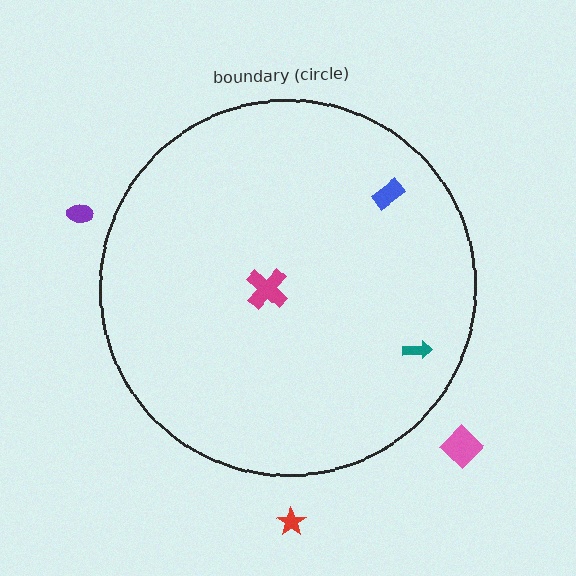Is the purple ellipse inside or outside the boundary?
Outside.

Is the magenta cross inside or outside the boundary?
Inside.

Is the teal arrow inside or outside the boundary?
Inside.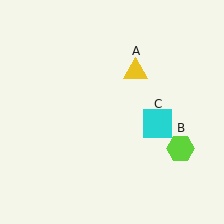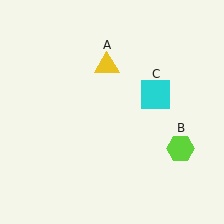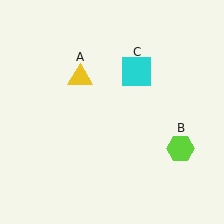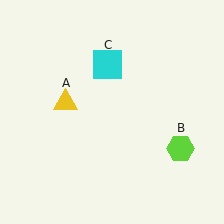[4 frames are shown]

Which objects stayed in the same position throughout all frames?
Lime hexagon (object B) remained stationary.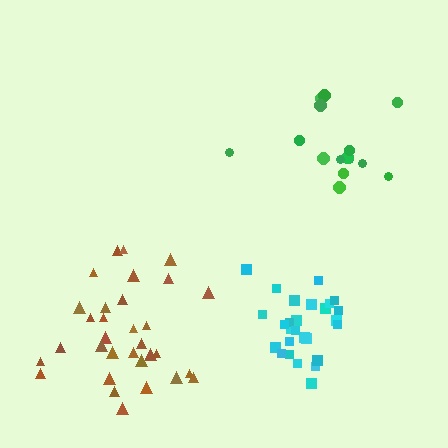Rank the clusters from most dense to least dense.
cyan, brown, green.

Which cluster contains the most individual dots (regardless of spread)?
Brown (33).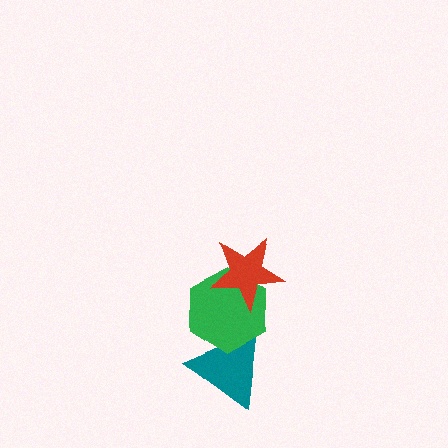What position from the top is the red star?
The red star is 1st from the top.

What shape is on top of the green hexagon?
The red star is on top of the green hexagon.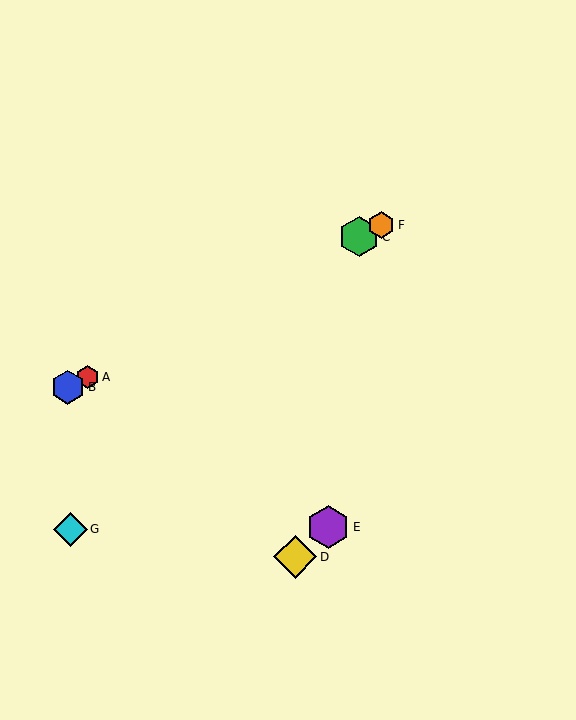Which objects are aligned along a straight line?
Objects A, B, C, F are aligned along a straight line.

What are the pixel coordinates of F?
Object F is at (381, 225).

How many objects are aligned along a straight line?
4 objects (A, B, C, F) are aligned along a straight line.